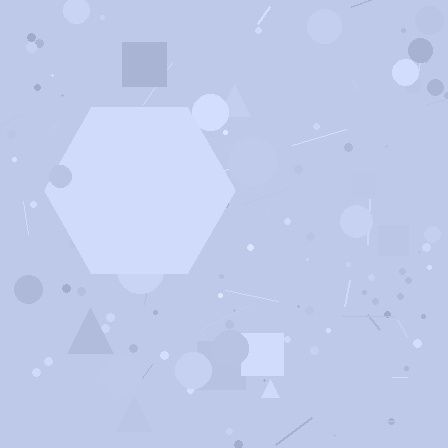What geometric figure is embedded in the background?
A hexagon is embedded in the background.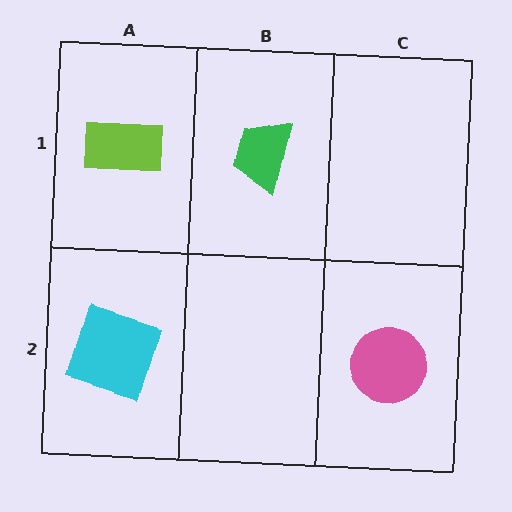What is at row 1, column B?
A green trapezoid.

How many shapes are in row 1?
2 shapes.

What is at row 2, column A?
A cyan square.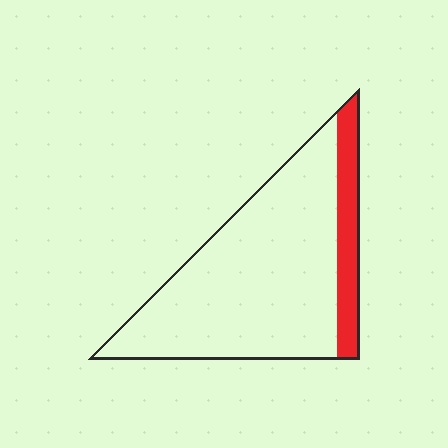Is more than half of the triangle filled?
No.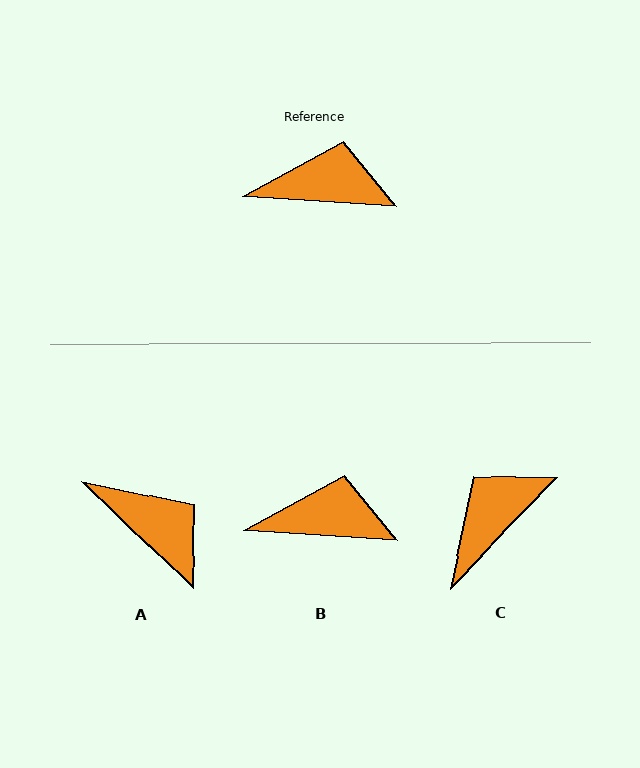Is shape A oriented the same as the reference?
No, it is off by about 41 degrees.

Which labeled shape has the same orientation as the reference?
B.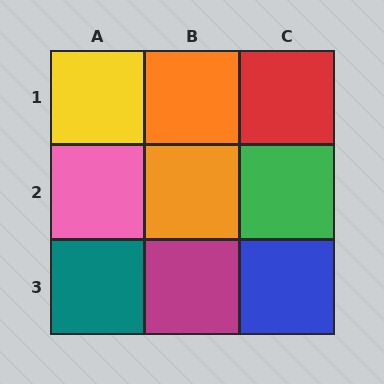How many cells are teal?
1 cell is teal.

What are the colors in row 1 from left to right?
Yellow, orange, red.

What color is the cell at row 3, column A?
Teal.